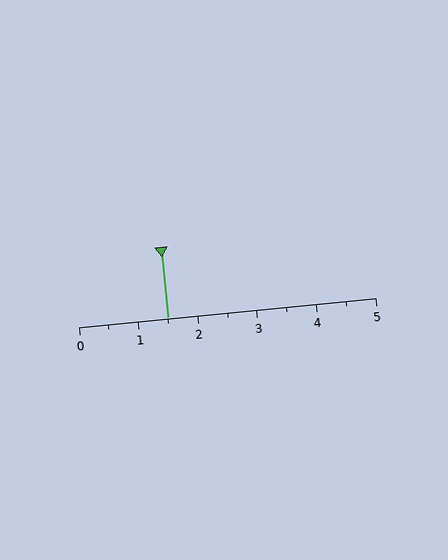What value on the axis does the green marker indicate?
The marker indicates approximately 1.5.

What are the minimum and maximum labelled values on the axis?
The axis runs from 0 to 5.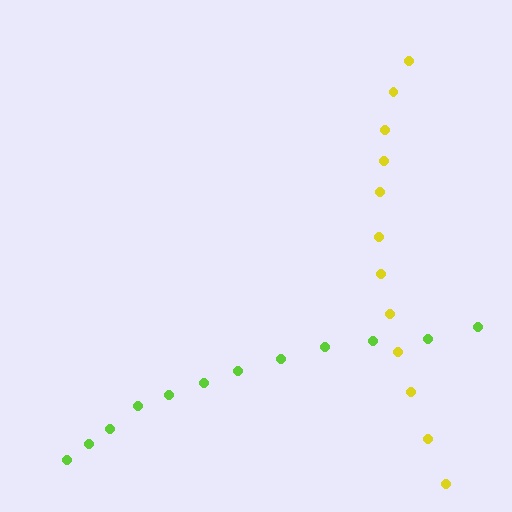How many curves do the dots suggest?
There are 2 distinct paths.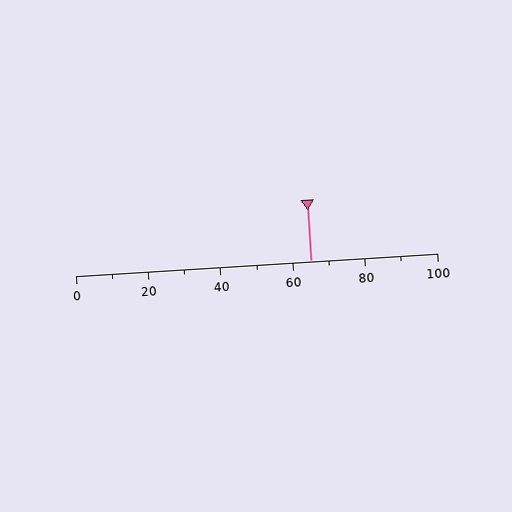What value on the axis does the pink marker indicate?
The marker indicates approximately 65.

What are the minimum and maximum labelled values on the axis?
The axis runs from 0 to 100.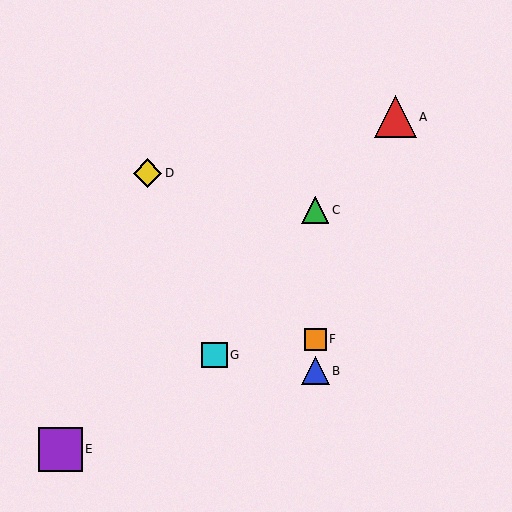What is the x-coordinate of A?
Object A is at x≈395.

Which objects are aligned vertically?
Objects B, C, F are aligned vertically.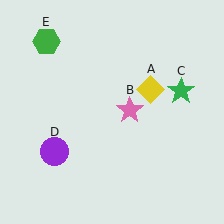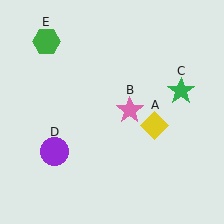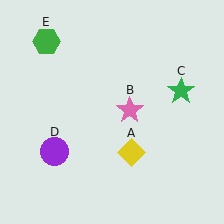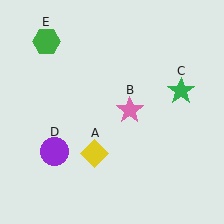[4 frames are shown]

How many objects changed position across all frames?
1 object changed position: yellow diamond (object A).